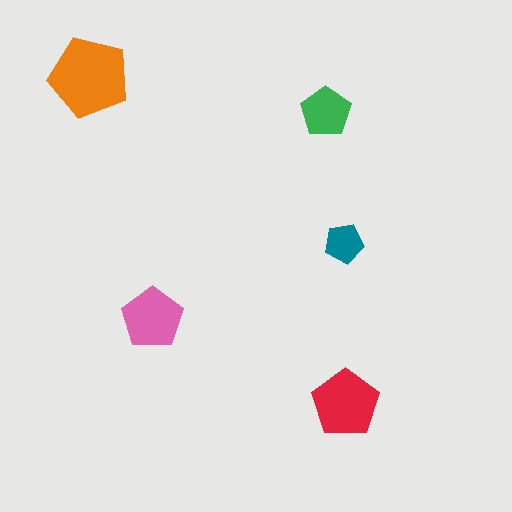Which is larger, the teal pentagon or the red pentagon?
The red one.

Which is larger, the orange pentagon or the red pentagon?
The orange one.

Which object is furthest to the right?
The red pentagon is rightmost.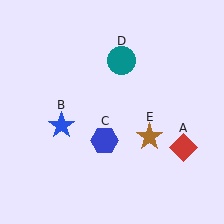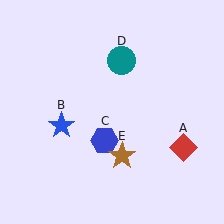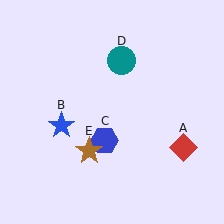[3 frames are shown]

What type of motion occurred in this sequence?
The brown star (object E) rotated clockwise around the center of the scene.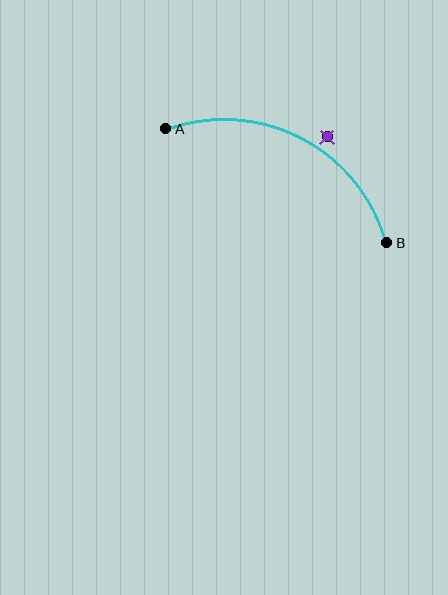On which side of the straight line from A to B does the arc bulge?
The arc bulges above the straight line connecting A and B.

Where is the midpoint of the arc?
The arc midpoint is the point on the curve farthest from the straight line joining A and B. It sits above that line.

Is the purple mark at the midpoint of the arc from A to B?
No — the purple mark does not lie on the arc at all. It sits slightly outside the curve.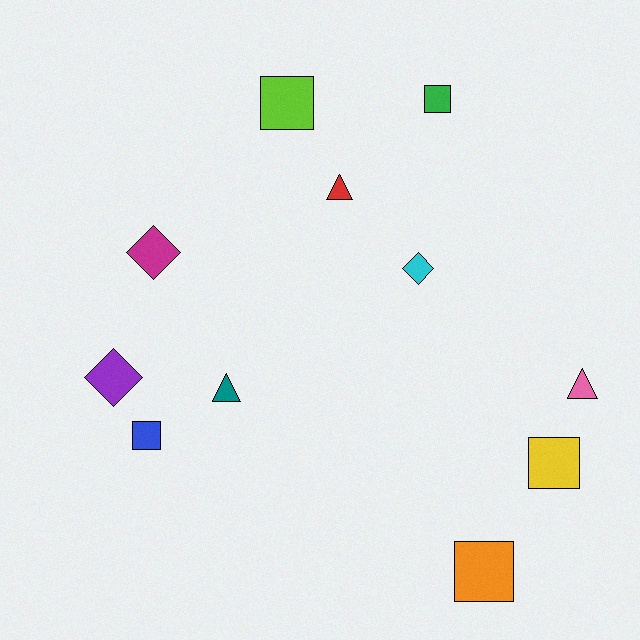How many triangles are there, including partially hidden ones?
There are 3 triangles.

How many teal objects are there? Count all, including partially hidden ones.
There is 1 teal object.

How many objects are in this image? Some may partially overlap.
There are 11 objects.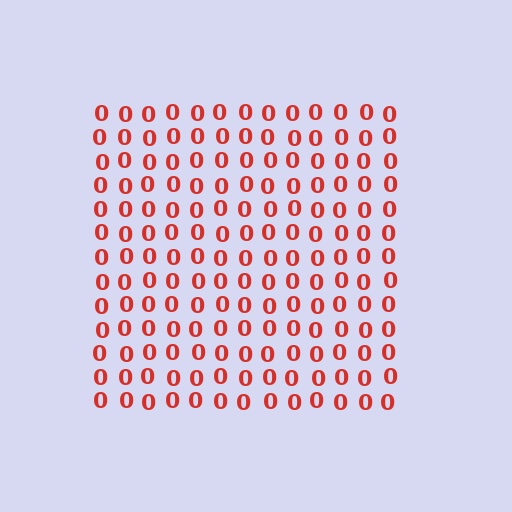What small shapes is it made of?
It is made of small digit 0's.